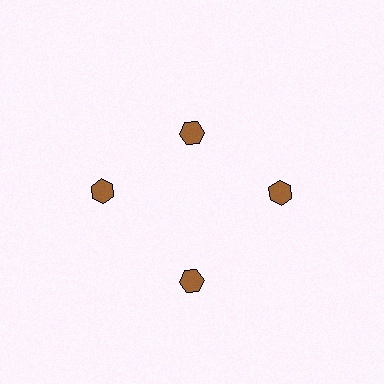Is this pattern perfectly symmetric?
No. The 4 brown hexagons are arranged in a ring, but one element near the 12 o'clock position is pulled inward toward the center, breaking the 4-fold rotational symmetry.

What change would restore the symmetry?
The symmetry would be restored by moving it outward, back onto the ring so that all 4 hexagons sit at equal angles and equal distance from the center.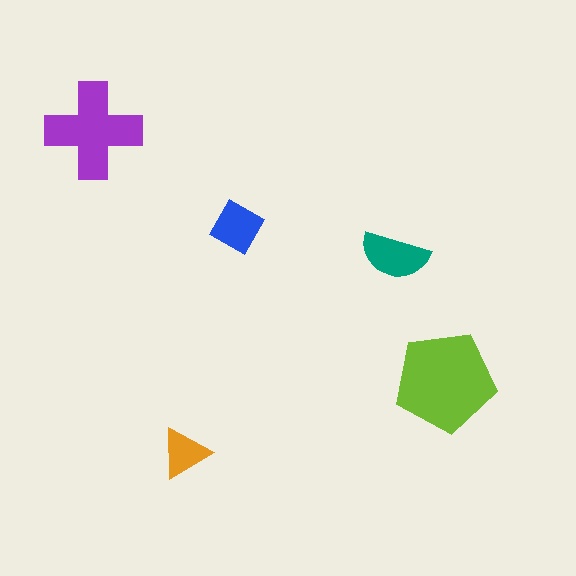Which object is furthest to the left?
The purple cross is leftmost.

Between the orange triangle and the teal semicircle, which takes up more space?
The teal semicircle.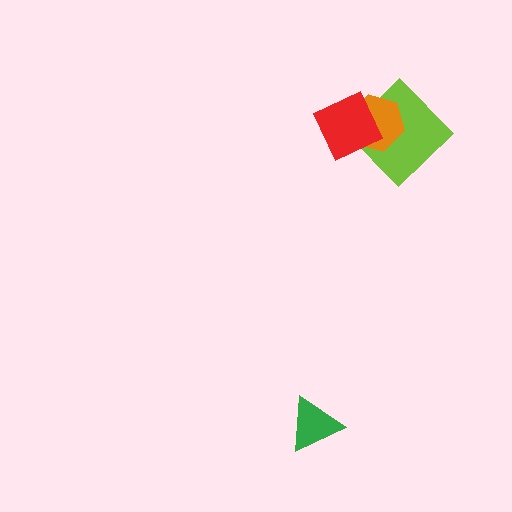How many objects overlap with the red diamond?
2 objects overlap with the red diamond.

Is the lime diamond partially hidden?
Yes, it is partially covered by another shape.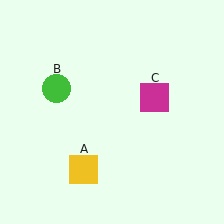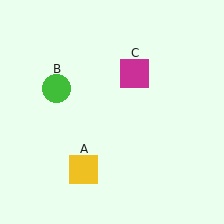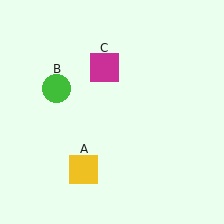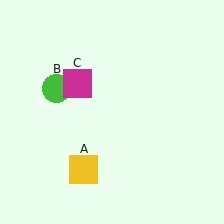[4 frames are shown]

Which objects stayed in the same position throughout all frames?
Yellow square (object A) and green circle (object B) remained stationary.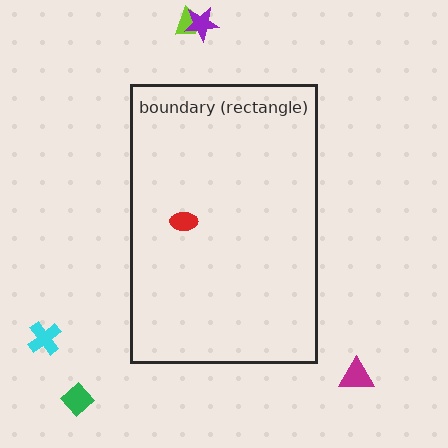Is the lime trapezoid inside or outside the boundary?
Outside.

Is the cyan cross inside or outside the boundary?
Outside.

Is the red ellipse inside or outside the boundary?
Inside.